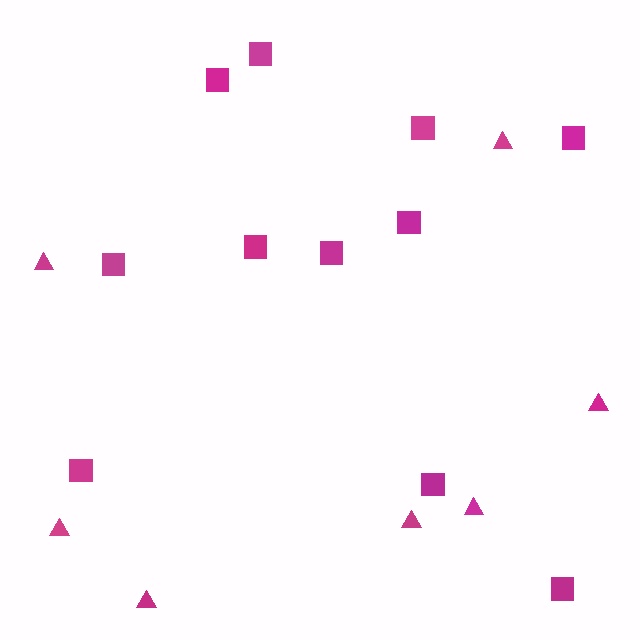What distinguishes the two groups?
There are 2 groups: one group of squares (11) and one group of triangles (7).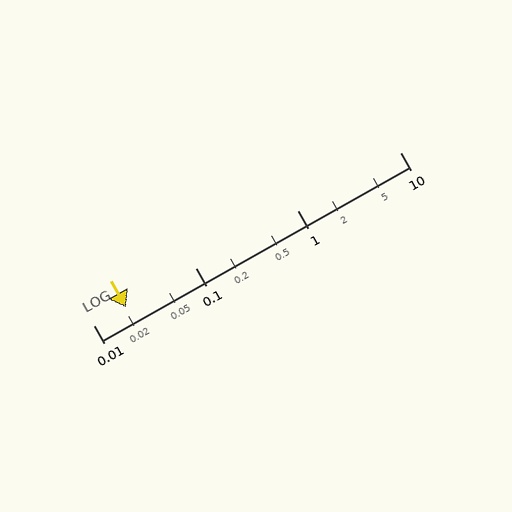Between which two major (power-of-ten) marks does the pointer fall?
The pointer is between 0.01 and 0.1.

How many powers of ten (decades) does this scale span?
The scale spans 3 decades, from 0.01 to 10.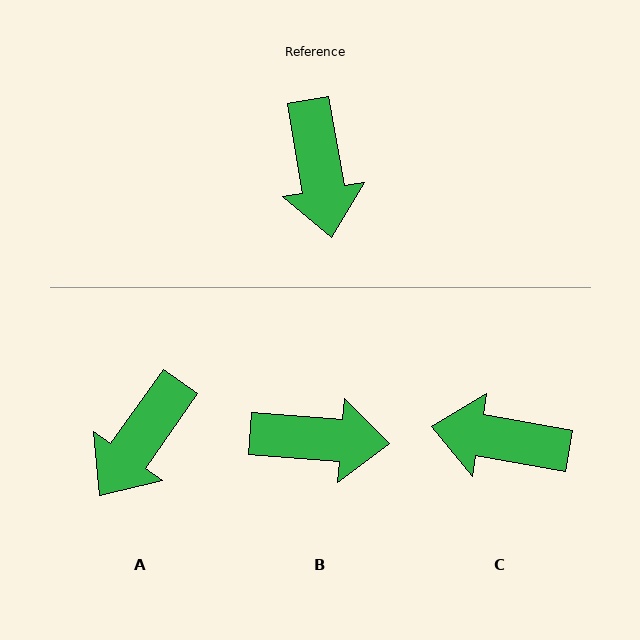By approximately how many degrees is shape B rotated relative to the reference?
Approximately 76 degrees counter-clockwise.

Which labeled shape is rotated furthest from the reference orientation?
C, about 110 degrees away.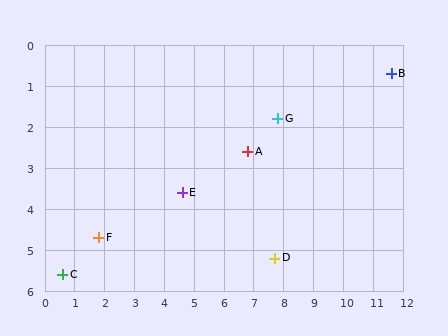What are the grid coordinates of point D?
Point D is at approximately (7.7, 5.2).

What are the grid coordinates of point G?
Point G is at approximately (7.8, 1.8).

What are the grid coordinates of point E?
Point E is at approximately (4.6, 3.6).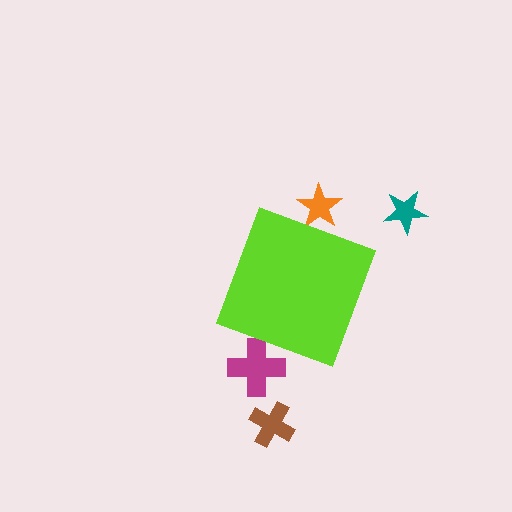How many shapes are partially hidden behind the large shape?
2 shapes are partially hidden.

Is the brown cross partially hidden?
No, the brown cross is fully visible.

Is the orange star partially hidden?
Yes, the orange star is partially hidden behind the lime diamond.